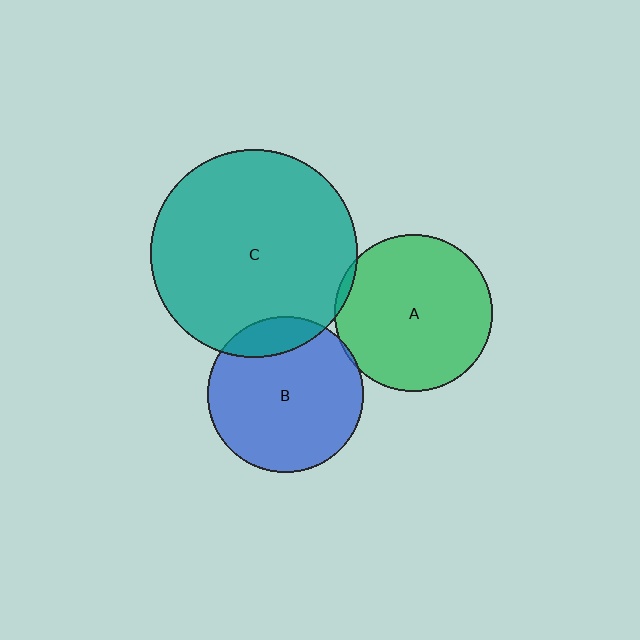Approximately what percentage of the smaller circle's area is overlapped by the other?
Approximately 5%.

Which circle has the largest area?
Circle C (teal).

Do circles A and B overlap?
Yes.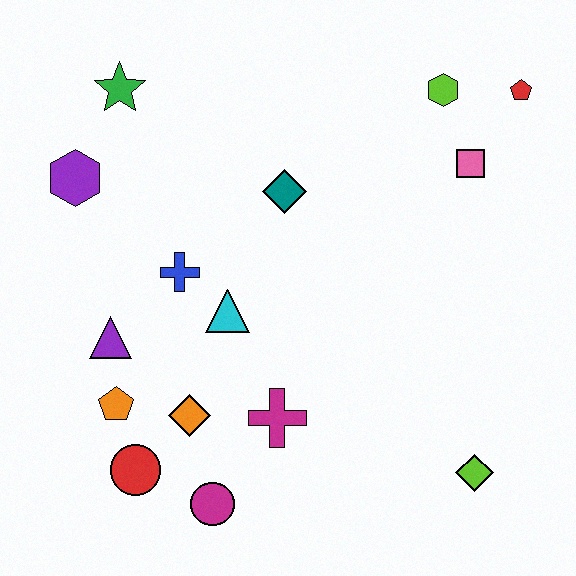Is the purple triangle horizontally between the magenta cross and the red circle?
No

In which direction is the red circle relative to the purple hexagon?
The red circle is below the purple hexagon.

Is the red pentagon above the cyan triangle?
Yes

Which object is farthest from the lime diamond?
The green star is farthest from the lime diamond.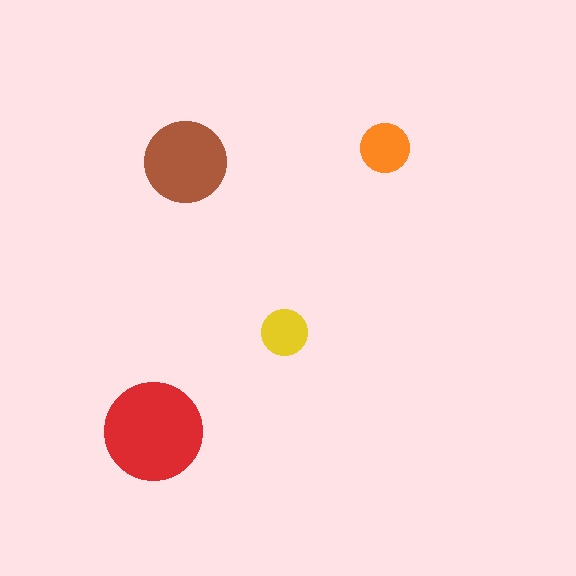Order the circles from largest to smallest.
the red one, the brown one, the orange one, the yellow one.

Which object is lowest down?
The red circle is bottommost.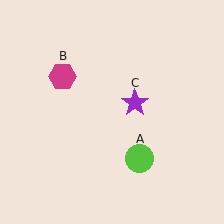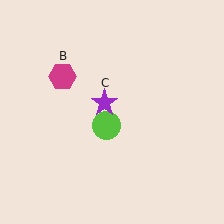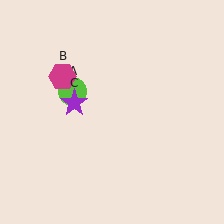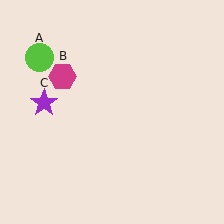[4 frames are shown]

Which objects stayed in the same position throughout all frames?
Magenta hexagon (object B) remained stationary.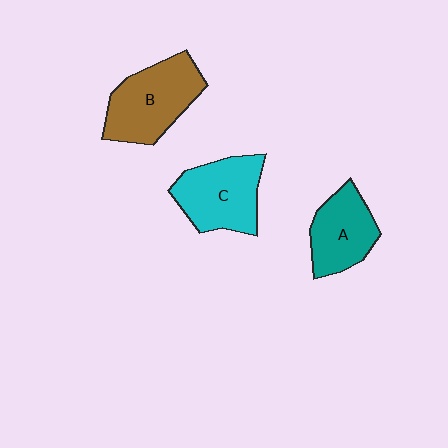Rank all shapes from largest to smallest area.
From largest to smallest: B (brown), C (cyan), A (teal).